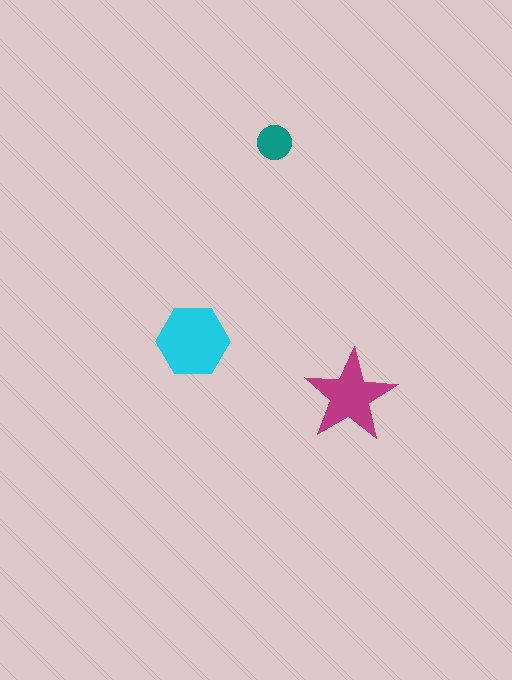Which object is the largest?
The cyan hexagon.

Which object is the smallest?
The teal circle.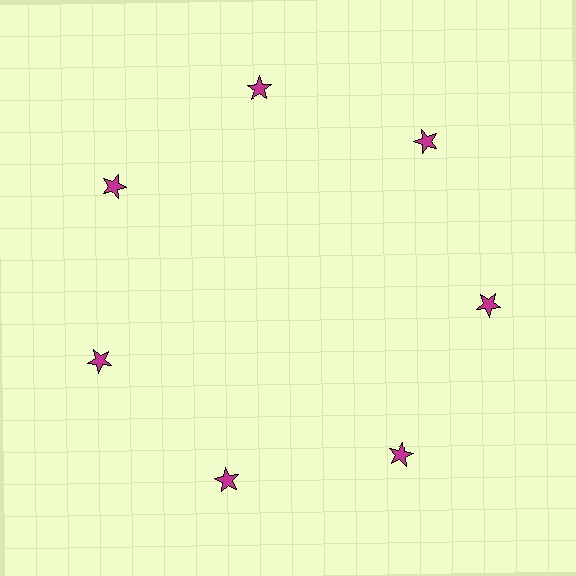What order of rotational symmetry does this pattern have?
This pattern has 7-fold rotational symmetry.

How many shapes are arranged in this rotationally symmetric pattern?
There are 7 shapes, arranged in 7 groups of 1.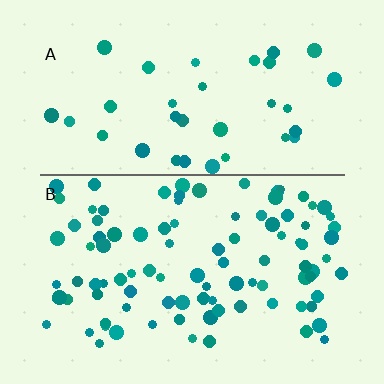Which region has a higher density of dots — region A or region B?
B (the bottom).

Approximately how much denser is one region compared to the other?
Approximately 2.8× — region B over region A.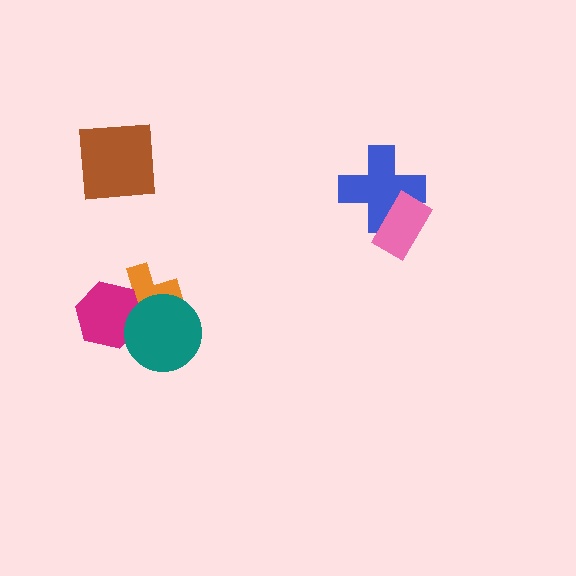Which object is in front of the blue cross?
The pink rectangle is in front of the blue cross.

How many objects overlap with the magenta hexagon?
2 objects overlap with the magenta hexagon.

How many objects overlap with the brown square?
0 objects overlap with the brown square.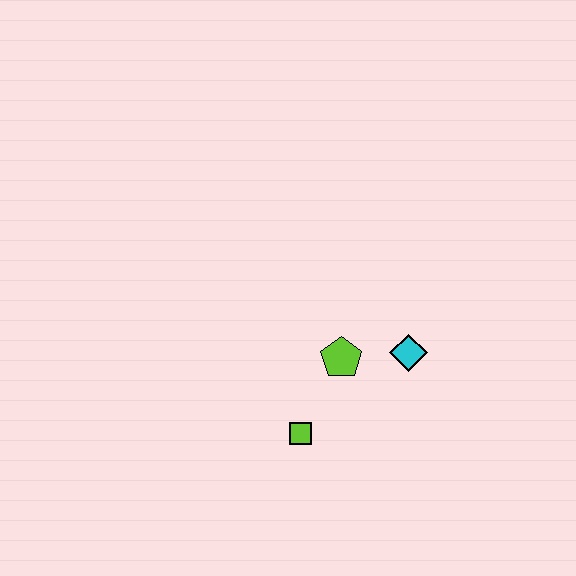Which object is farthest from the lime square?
The cyan diamond is farthest from the lime square.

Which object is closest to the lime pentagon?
The cyan diamond is closest to the lime pentagon.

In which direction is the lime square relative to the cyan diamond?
The lime square is to the left of the cyan diamond.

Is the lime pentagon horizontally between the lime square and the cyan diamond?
Yes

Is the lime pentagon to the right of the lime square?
Yes